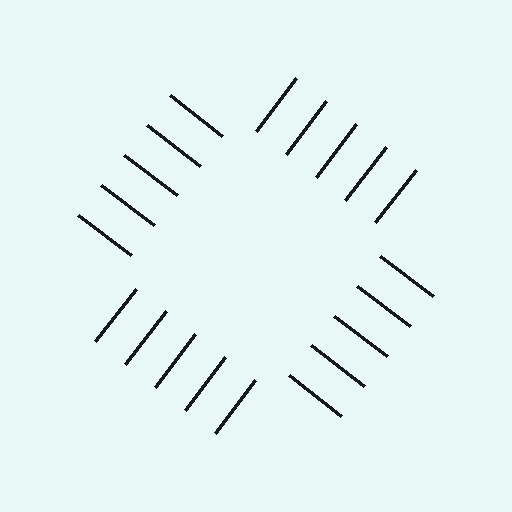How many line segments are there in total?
20 — 5 along each of the 4 edges.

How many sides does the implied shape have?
4 sides — the line-ends trace a square.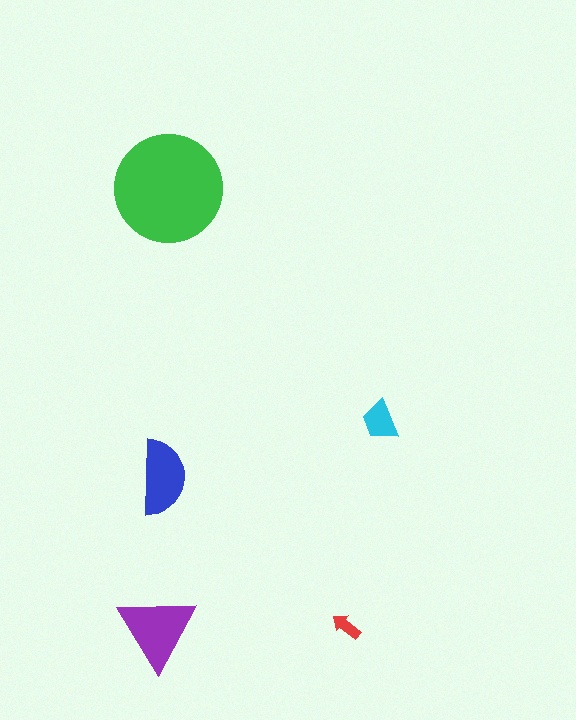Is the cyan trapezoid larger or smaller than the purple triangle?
Smaller.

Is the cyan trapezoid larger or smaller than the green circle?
Smaller.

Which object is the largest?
The green circle.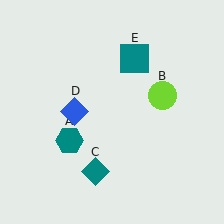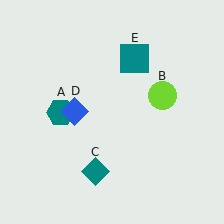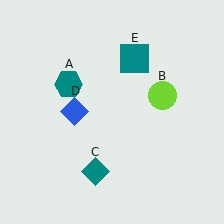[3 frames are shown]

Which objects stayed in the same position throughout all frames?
Lime circle (object B) and teal diamond (object C) and blue diamond (object D) and teal square (object E) remained stationary.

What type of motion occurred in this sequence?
The teal hexagon (object A) rotated clockwise around the center of the scene.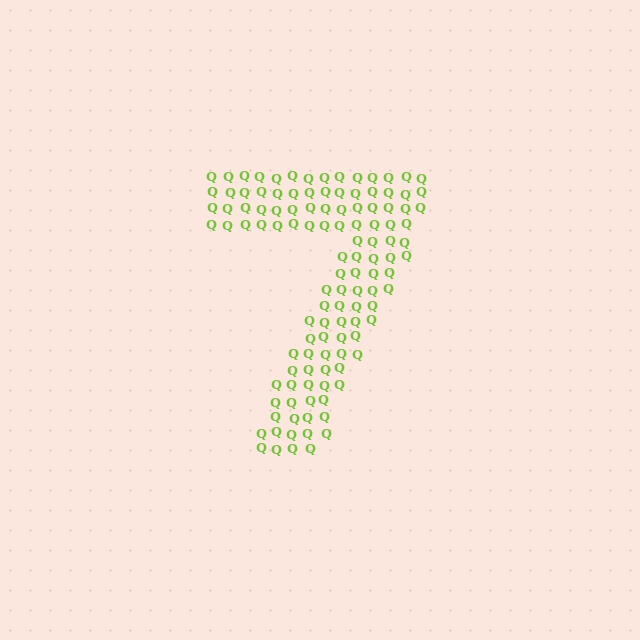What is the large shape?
The large shape is the digit 7.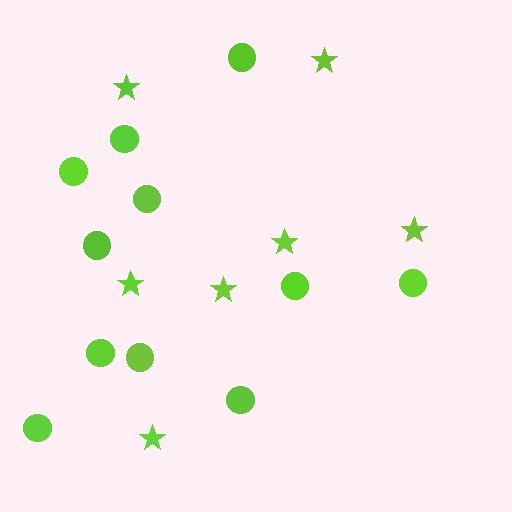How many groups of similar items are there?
There are 2 groups: one group of stars (7) and one group of circles (11).